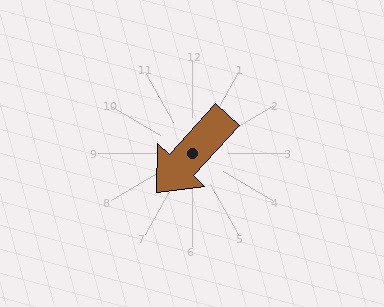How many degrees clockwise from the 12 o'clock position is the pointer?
Approximately 222 degrees.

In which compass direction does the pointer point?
Southwest.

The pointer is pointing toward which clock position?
Roughly 7 o'clock.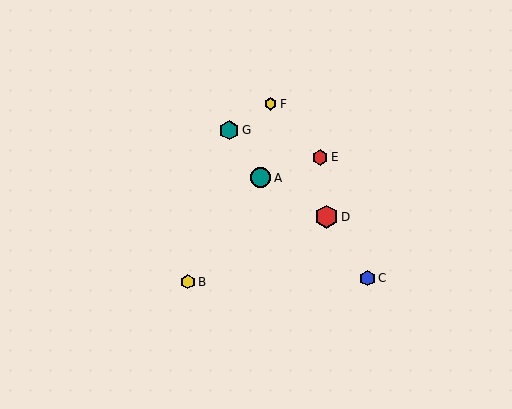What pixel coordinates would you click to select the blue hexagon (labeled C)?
Click at (368, 278) to select the blue hexagon C.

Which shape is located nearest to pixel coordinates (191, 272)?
The yellow hexagon (labeled B) at (188, 282) is nearest to that location.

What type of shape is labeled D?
Shape D is a red hexagon.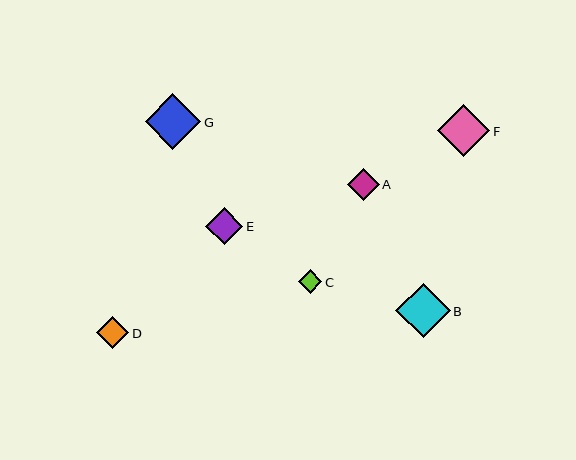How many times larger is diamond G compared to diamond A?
Diamond G is approximately 1.7 times the size of diamond A.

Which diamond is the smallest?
Diamond C is the smallest with a size of approximately 23 pixels.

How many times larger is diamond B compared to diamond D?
Diamond B is approximately 1.7 times the size of diamond D.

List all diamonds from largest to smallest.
From largest to smallest: G, B, F, E, D, A, C.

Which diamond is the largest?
Diamond G is the largest with a size of approximately 56 pixels.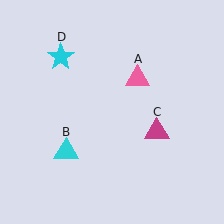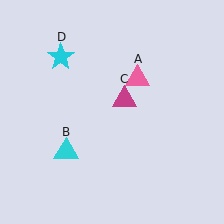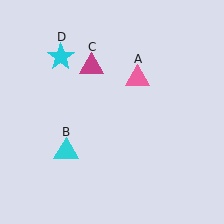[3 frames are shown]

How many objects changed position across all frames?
1 object changed position: magenta triangle (object C).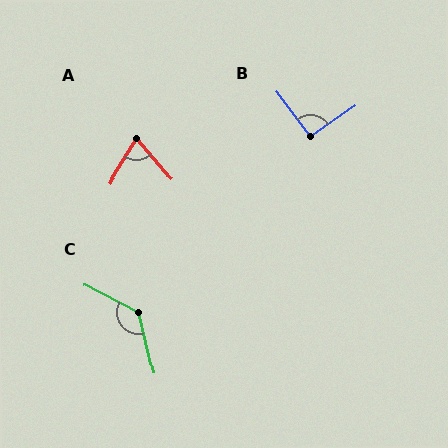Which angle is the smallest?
A, at approximately 72 degrees.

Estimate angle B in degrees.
Approximately 92 degrees.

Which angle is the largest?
C, at approximately 131 degrees.